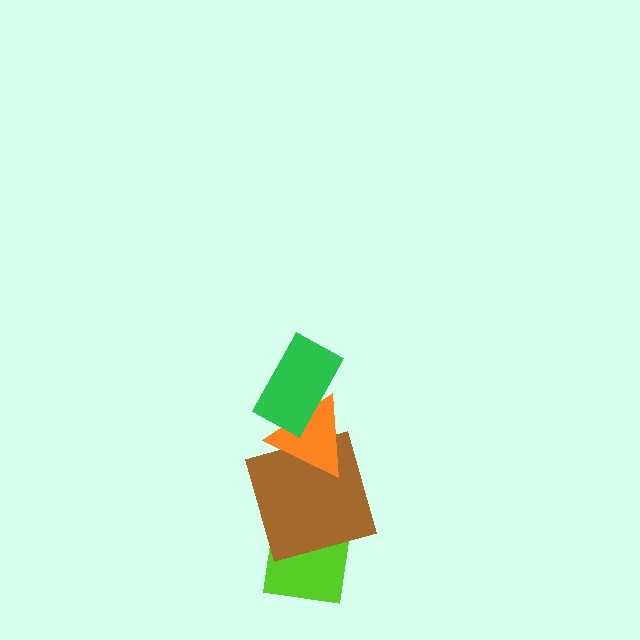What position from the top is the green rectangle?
The green rectangle is 1st from the top.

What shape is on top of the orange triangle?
The green rectangle is on top of the orange triangle.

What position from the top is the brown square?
The brown square is 3rd from the top.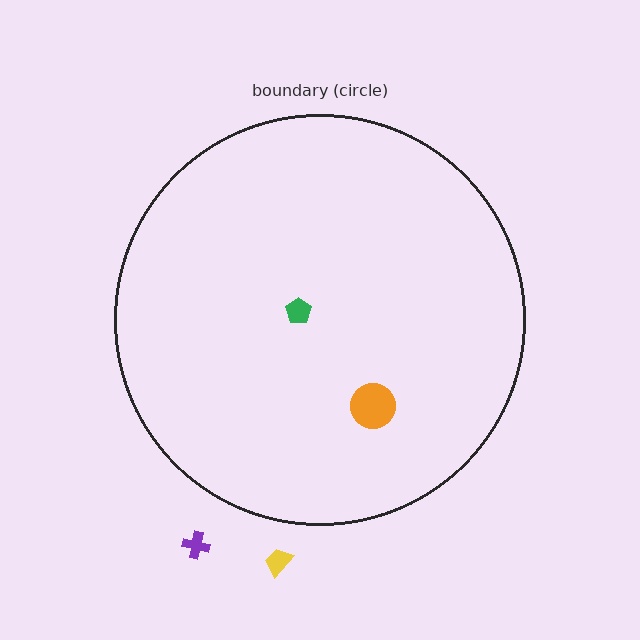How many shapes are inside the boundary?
2 inside, 2 outside.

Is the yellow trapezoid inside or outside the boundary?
Outside.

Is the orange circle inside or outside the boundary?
Inside.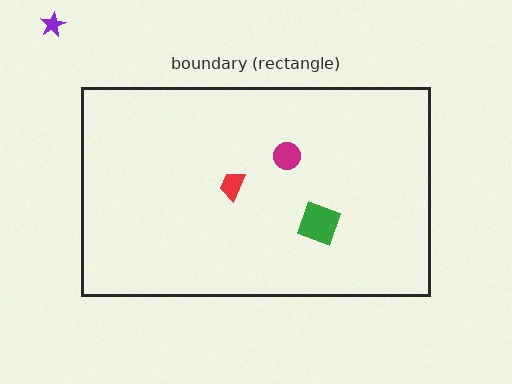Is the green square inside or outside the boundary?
Inside.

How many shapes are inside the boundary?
3 inside, 1 outside.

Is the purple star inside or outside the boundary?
Outside.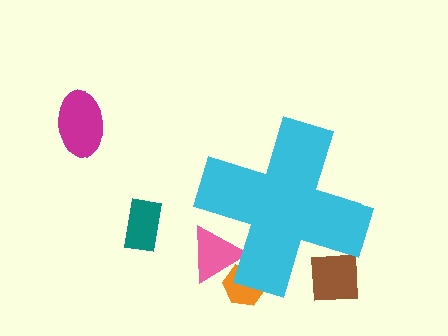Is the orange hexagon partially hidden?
Yes, the orange hexagon is partially hidden behind the cyan cross.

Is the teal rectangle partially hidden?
No, the teal rectangle is fully visible.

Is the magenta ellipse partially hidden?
No, the magenta ellipse is fully visible.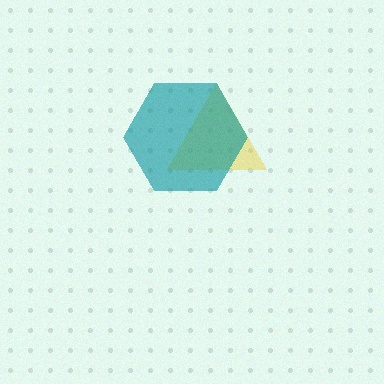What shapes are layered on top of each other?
The layered shapes are: a yellow triangle, a teal hexagon.